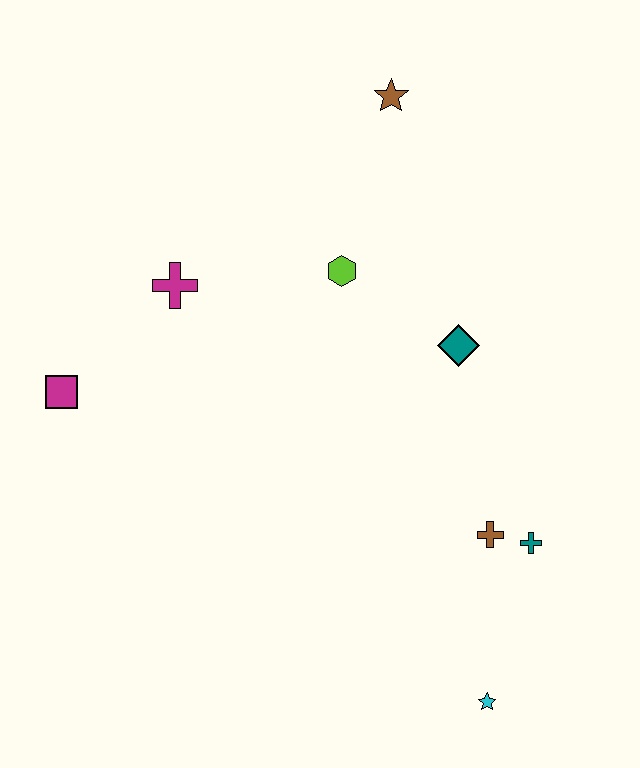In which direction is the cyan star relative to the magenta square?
The cyan star is to the right of the magenta square.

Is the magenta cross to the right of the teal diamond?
No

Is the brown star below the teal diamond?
No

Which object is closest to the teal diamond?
The lime hexagon is closest to the teal diamond.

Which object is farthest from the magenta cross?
The cyan star is farthest from the magenta cross.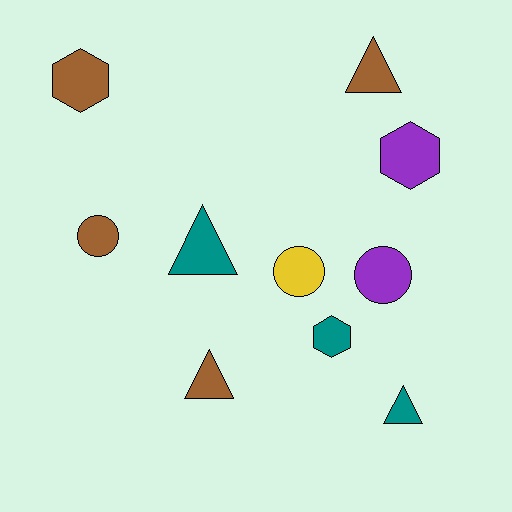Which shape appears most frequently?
Triangle, with 4 objects.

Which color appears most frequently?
Brown, with 4 objects.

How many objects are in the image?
There are 10 objects.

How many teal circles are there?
There are no teal circles.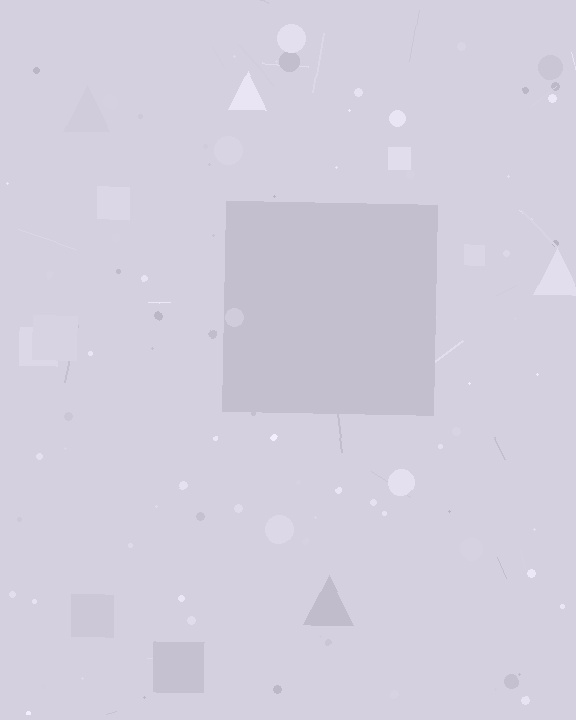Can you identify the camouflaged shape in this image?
The camouflaged shape is a square.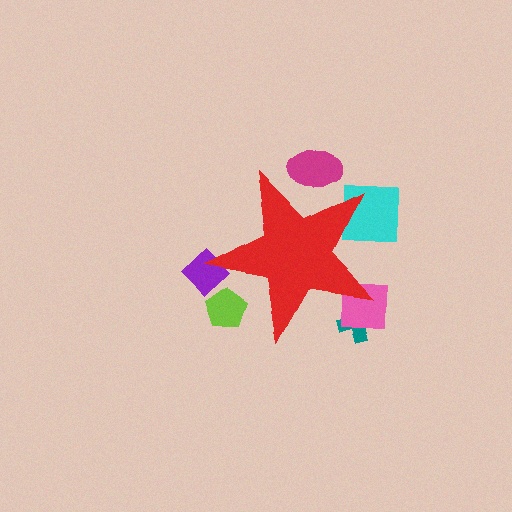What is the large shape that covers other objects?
A red star.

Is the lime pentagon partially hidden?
Yes, the lime pentagon is partially hidden behind the red star.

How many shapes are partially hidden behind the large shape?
6 shapes are partially hidden.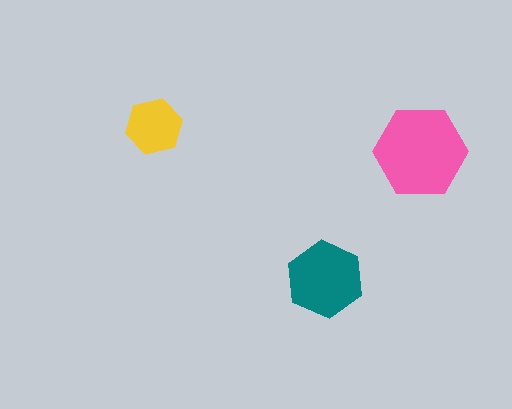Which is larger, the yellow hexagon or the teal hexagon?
The teal one.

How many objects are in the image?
There are 3 objects in the image.